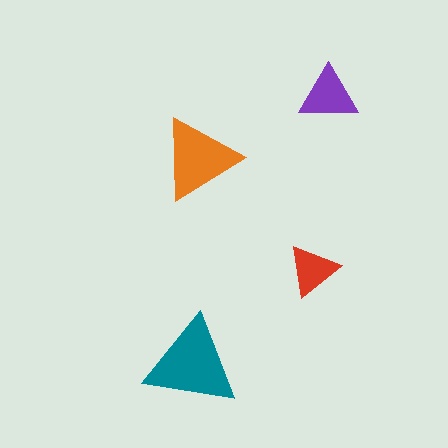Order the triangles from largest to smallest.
the teal one, the orange one, the purple one, the red one.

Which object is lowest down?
The teal triangle is bottommost.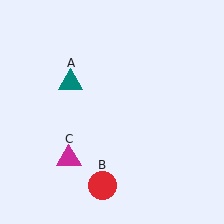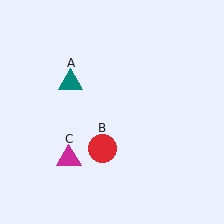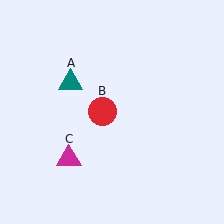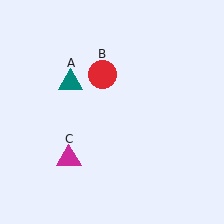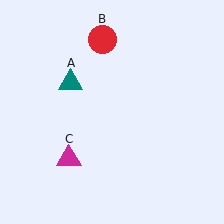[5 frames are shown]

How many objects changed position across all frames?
1 object changed position: red circle (object B).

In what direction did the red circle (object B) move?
The red circle (object B) moved up.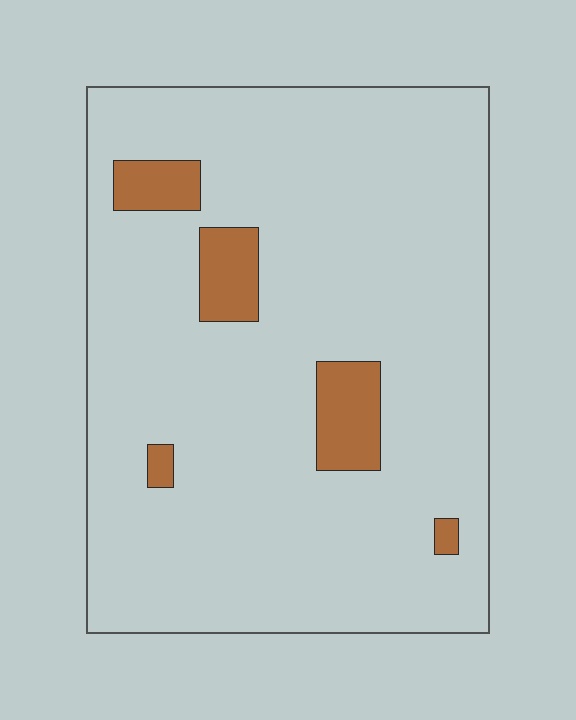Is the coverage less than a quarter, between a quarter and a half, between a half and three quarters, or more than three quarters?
Less than a quarter.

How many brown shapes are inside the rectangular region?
5.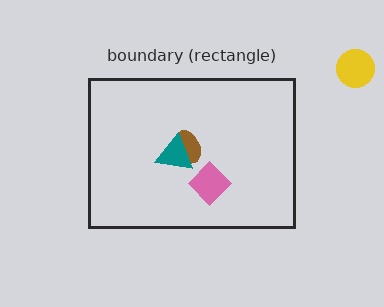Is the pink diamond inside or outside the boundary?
Inside.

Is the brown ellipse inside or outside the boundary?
Inside.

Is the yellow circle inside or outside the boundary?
Outside.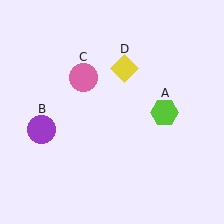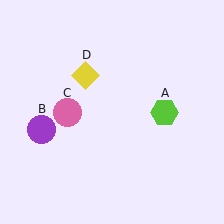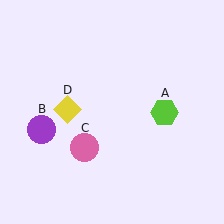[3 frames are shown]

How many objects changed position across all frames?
2 objects changed position: pink circle (object C), yellow diamond (object D).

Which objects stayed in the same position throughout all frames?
Lime hexagon (object A) and purple circle (object B) remained stationary.